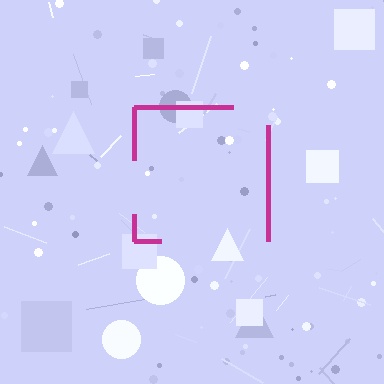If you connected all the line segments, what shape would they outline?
They would outline a square.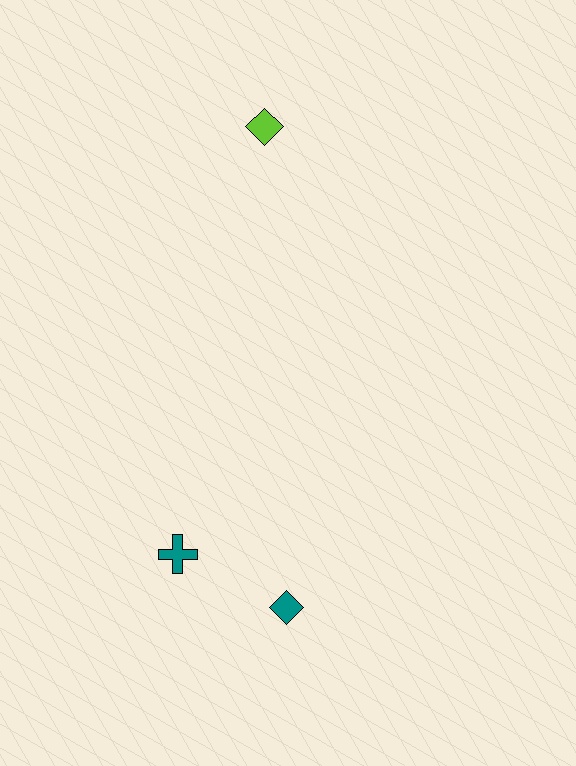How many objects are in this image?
There are 3 objects.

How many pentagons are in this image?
There are no pentagons.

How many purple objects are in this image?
There are no purple objects.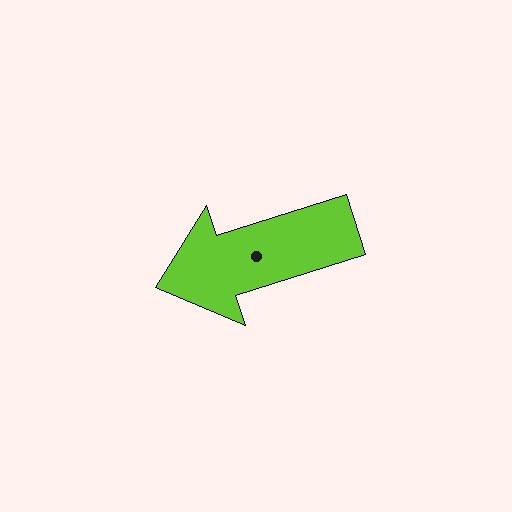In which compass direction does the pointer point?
West.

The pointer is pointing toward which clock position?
Roughly 8 o'clock.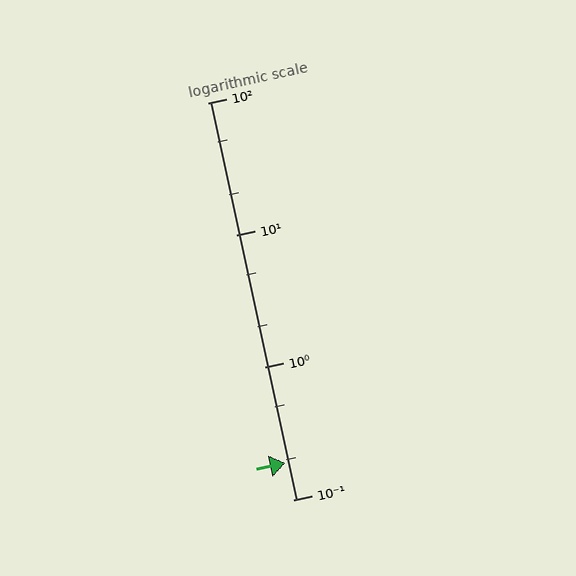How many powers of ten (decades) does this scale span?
The scale spans 3 decades, from 0.1 to 100.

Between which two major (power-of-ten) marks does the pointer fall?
The pointer is between 0.1 and 1.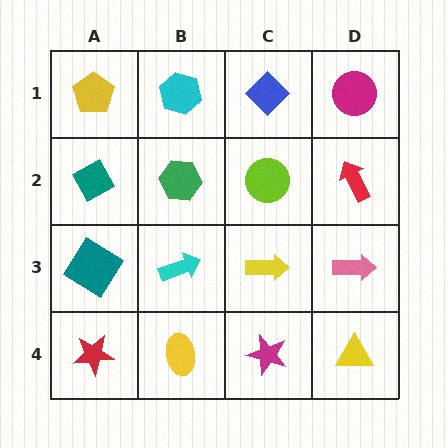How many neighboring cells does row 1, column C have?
3.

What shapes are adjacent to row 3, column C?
A lime circle (row 2, column C), a magenta star (row 4, column C), a cyan arrow (row 3, column B), a pink arrow (row 3, column D).